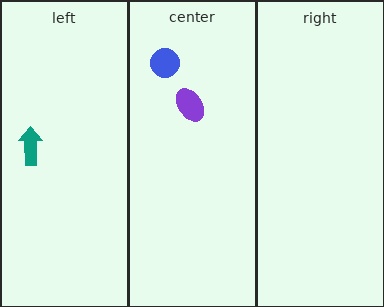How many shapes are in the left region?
1.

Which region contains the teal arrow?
The left region.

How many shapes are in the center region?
2.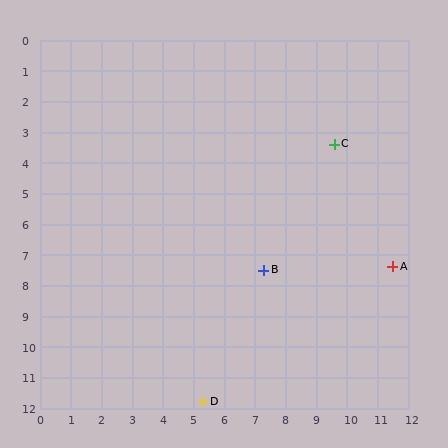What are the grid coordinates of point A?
Point A is at approximately (11.5, 7.4).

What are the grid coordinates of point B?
Point B is at approximately (7.3, 7.5).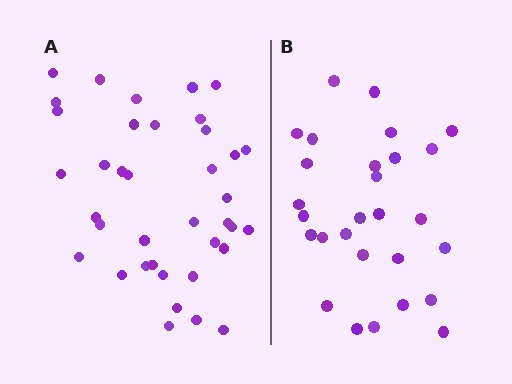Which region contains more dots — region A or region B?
Region A (the left region) has more dots.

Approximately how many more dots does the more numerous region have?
Region A has roughly 10 or so more dots than region B.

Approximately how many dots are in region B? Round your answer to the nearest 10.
About 30 dots. (The exact count is 28, which rounds to 30.)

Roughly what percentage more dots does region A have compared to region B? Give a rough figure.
About 35% more.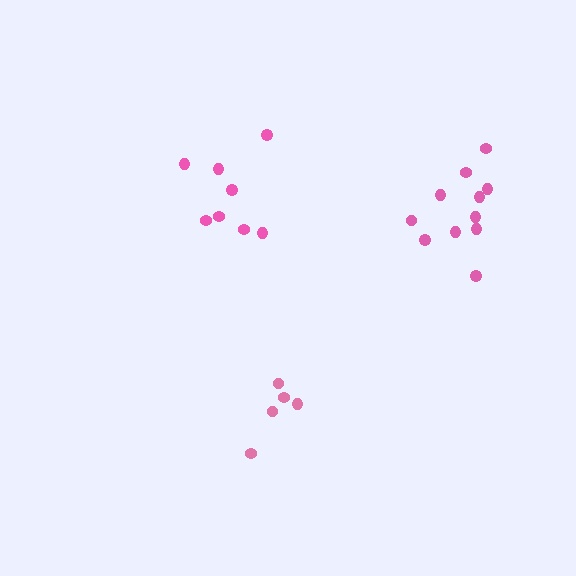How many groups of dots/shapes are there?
There are 3 groups.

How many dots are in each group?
Group 1: 8 dots, Group 2: 11 dots, Group 3: 5 dots (24 total).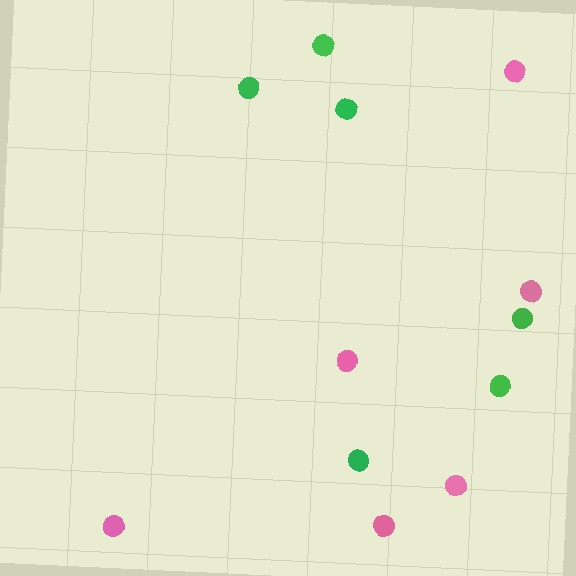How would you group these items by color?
There are 2 groups: one group of pink circles (6) and one group of green circles (6).